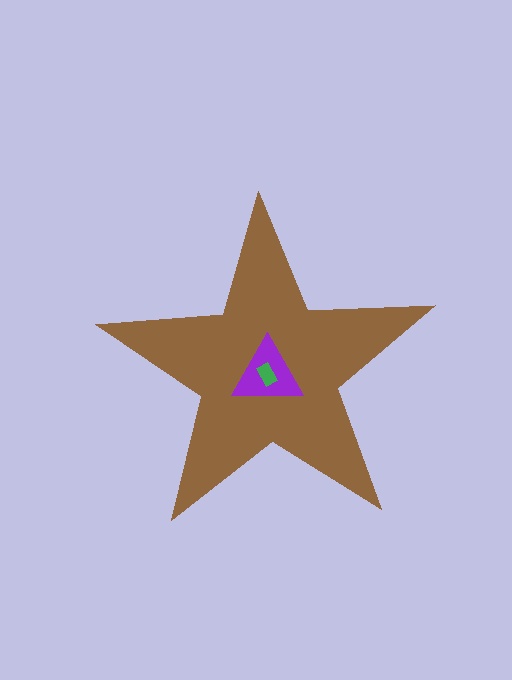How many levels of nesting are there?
3.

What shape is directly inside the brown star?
The purple triangle.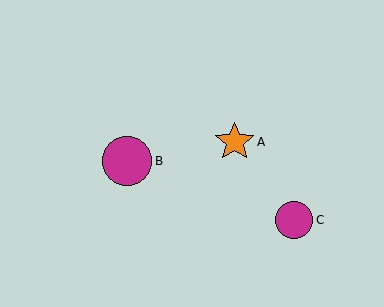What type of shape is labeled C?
Shape C is a magenta circle.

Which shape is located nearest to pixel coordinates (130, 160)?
The magenta circle (labeled B) at (127, 161) is nearest to that location.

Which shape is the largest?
The magenta circle (labeled B) is the largest.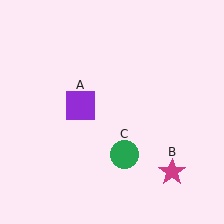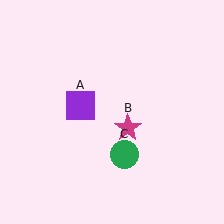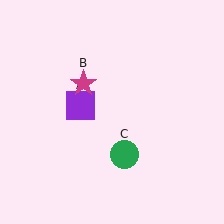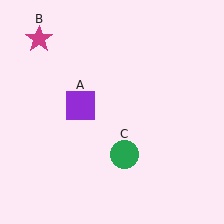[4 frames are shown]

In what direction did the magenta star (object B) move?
The magenta star (object B) moved up and to the left.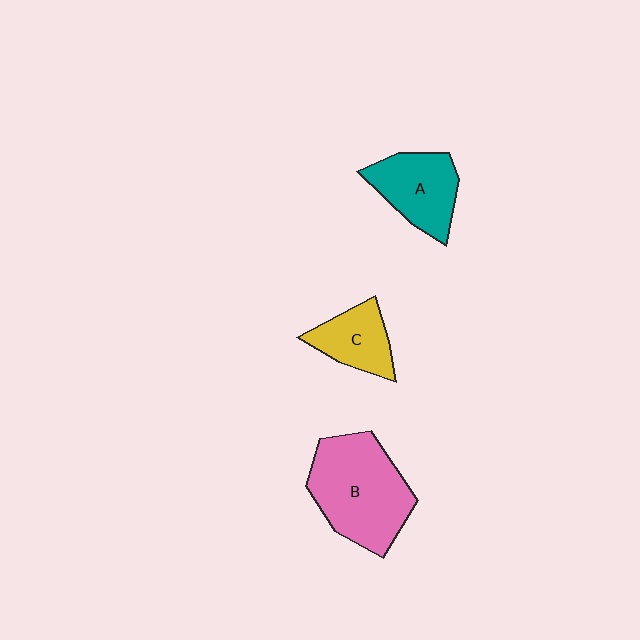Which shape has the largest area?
Shape B (pink).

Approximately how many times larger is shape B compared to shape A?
Approximately 1.6 times.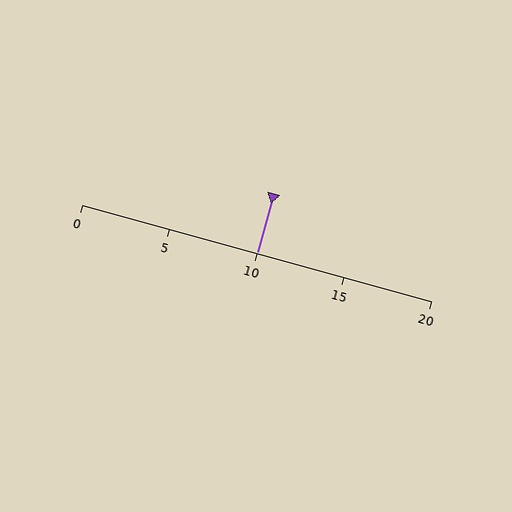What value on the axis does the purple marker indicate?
The marker indicates approximately 10.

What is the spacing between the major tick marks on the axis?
The major ticks are spaced 5 apart.